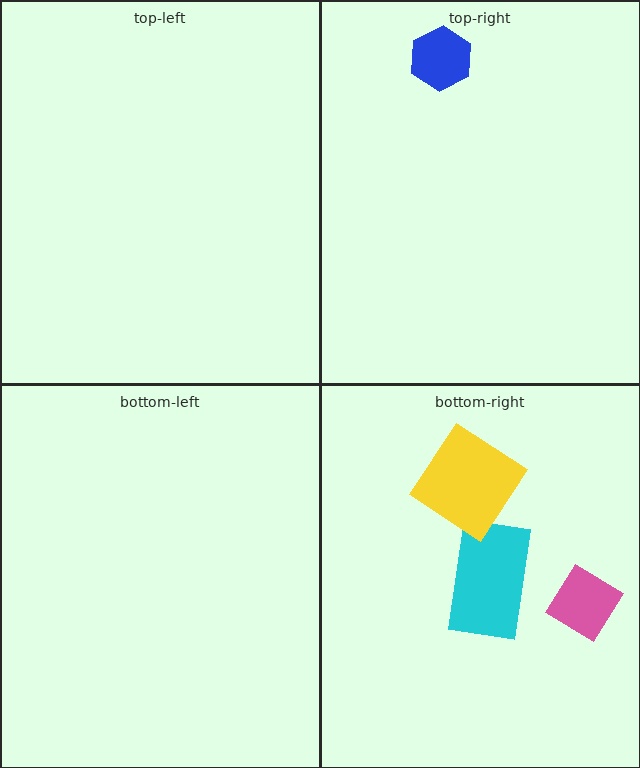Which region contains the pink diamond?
The bottom-right region.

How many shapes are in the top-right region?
1.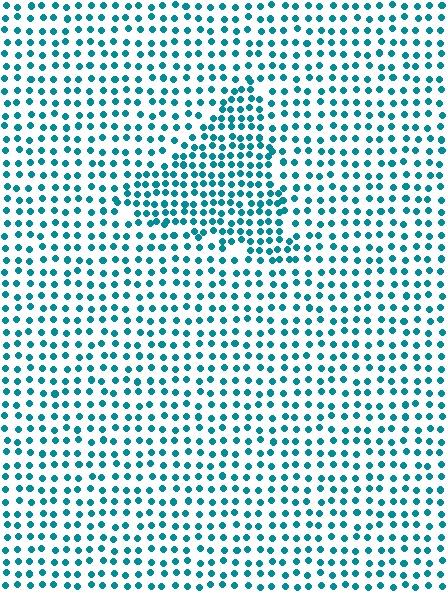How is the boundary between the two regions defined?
The boundary is defined by a change in element density (approximately 1.6x ratio). All elements are the same color, size, and shape.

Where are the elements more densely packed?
The elements are more densely packed inside the triangle boundary.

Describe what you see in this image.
The image contains small teal elements arranged at two different densities. A triangle-shaped region is visible where the elements are more densely packed than the surrounding area.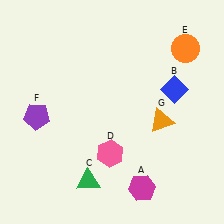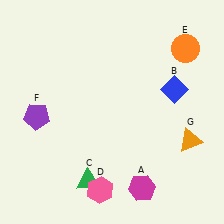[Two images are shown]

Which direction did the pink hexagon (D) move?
The pink hexagon (D) moved down.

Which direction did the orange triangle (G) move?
The orange triangle (G) moved right.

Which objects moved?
The objects that moved are: the pink hexagon (D), the orange triangle (G).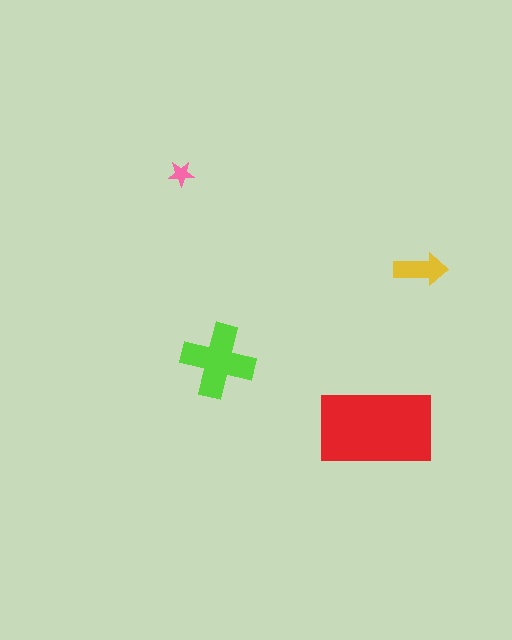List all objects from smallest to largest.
The pink star, the yellow arrow, the lime cross, the red rectangle.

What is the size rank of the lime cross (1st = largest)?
2nd.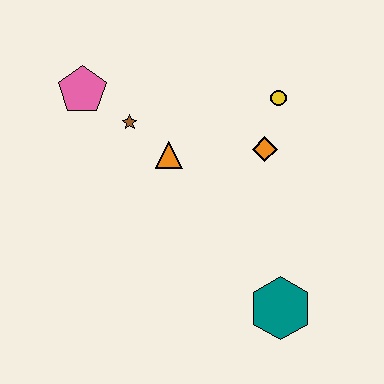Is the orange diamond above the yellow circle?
No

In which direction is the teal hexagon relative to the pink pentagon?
The teal hexagon is below the pink pentagon.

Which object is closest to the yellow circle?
The orange diamond is closest to the yellow circle.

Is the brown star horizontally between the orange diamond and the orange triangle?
No